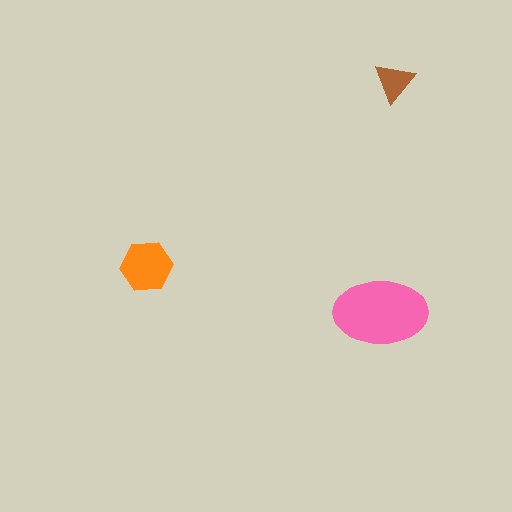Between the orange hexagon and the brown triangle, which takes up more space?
The orange hexagon.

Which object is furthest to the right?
The brown triangle is rightmost.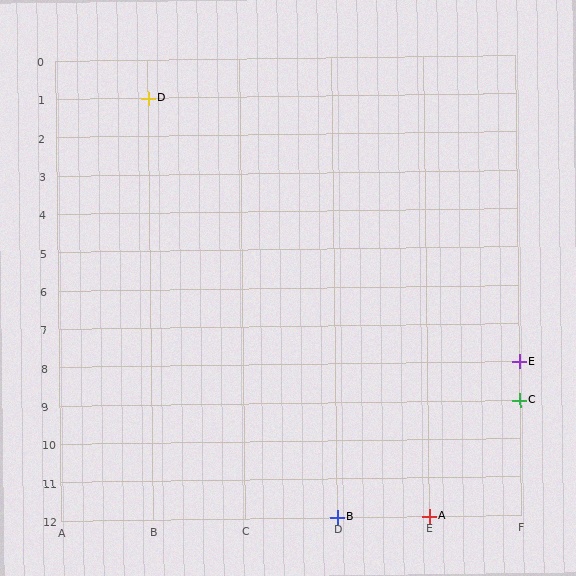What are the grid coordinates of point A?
Point A is at grid coordinates (E, 12).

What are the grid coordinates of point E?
Point E is at grid coordinates (F, 8).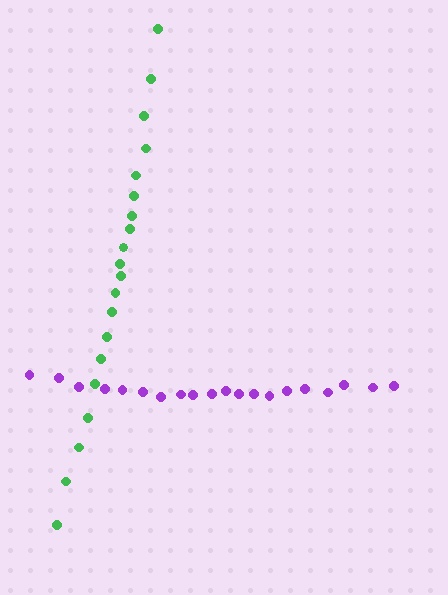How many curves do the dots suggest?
There are 2 distinct paths.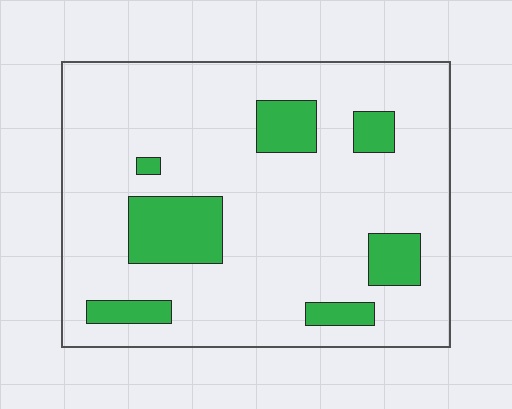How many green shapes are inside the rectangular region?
7.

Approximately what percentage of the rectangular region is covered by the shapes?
Approximately 15%.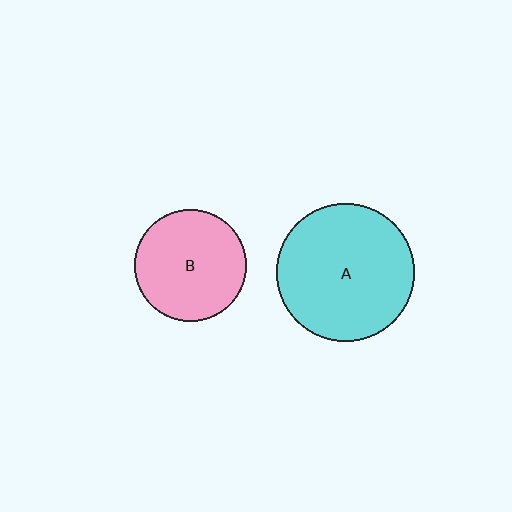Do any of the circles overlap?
No, none of the circles overlap.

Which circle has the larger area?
Circle A (cyan).